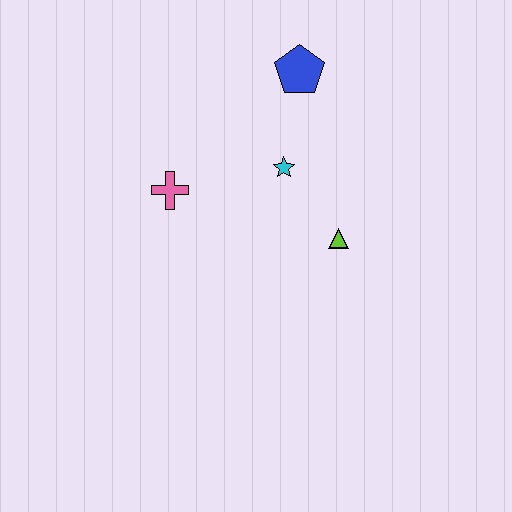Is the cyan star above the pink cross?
Yes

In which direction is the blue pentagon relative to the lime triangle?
The blue pentagon is above the lime triangle.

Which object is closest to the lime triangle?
The cyan star is closest to the lime triangle.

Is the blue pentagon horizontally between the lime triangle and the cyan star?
Yes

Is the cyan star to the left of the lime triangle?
Yes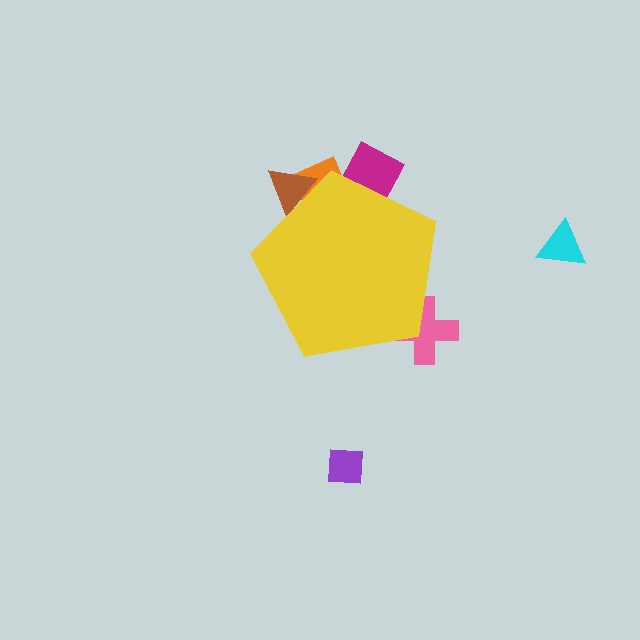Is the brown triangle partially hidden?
Yes, the brown triangle is partially hidden behind the yellow pentagon.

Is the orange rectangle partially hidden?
Yes, the orange rectangle is partially hidden behind the yellow pentagon.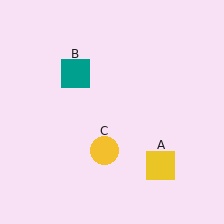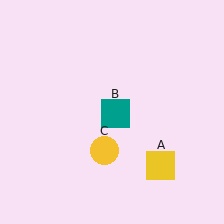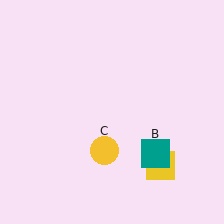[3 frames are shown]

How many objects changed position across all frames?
1 object changed position: teal square (object B).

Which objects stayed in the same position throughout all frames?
Yellow square (object A) and yellow circle (object C) remained stationary.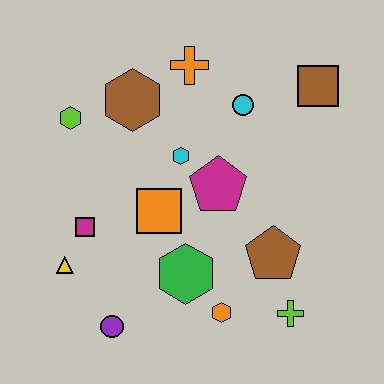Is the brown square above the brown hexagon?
Yes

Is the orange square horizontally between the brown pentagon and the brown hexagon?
Yes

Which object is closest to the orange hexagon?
The green hexagon is closest to the orange hexagon.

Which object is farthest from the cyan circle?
The purple circle is farthest from the cyan circle.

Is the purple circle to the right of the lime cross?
No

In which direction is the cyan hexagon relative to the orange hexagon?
The cyan hexagon is above the orange hexagon.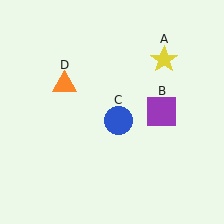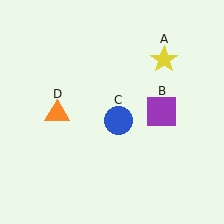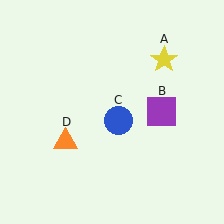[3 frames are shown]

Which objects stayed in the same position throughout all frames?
Yellow star (object A) and purple square (object B) and blue circle (object C) remained stationary.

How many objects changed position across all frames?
1 object changed position: orange triangle (object D).